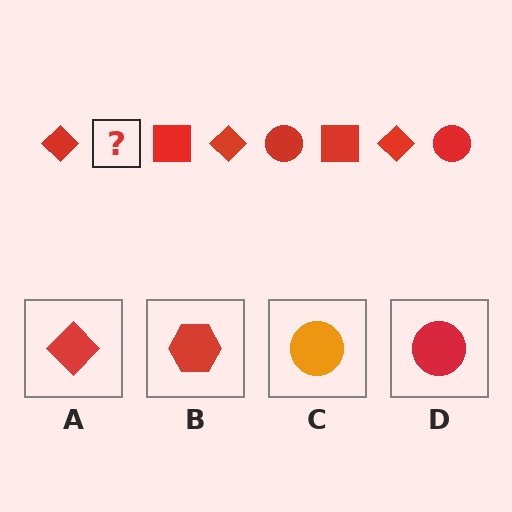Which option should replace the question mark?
Option D.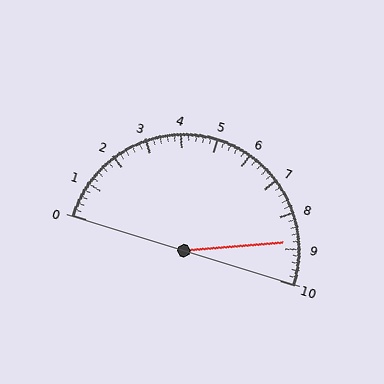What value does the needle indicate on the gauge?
The needle indicates approximately 8.8.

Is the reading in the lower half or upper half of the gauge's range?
The reading is in the upper half of the range (0 to 10).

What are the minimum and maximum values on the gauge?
The gauge ranges from 0 to 10.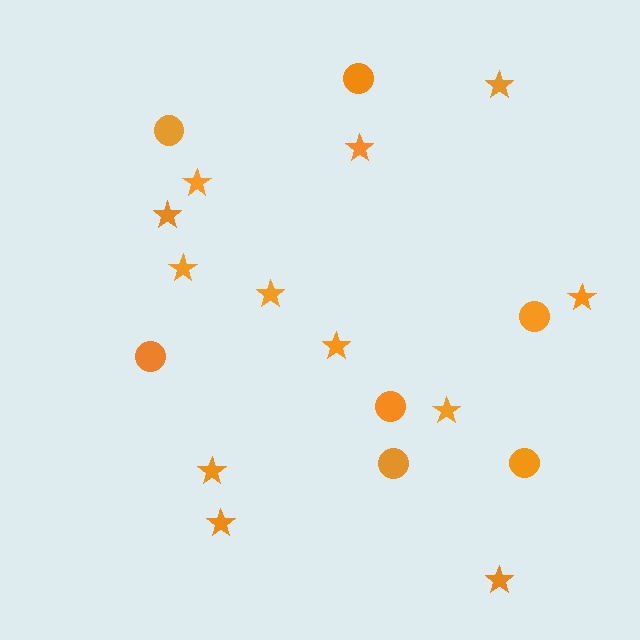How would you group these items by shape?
There are 2 groups: one group of circles (7) and one group of stars (12).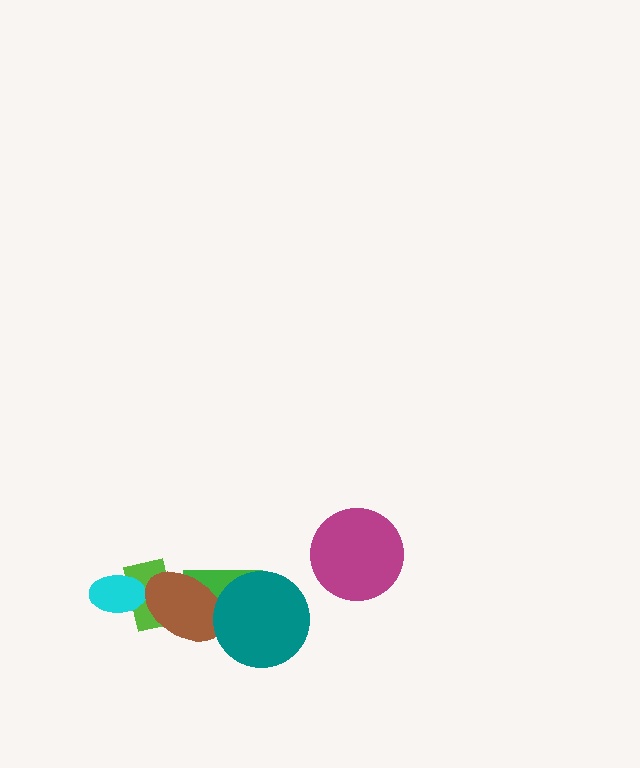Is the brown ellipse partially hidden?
Yes, it is partially covered by another shape.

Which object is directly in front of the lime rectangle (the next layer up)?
The cyan ellipse is directly in front of the lime rectangle.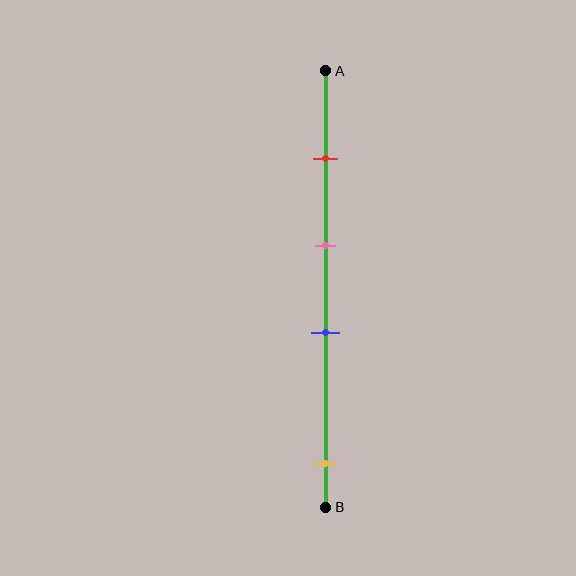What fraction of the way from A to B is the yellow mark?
The yellow mark is approximately 90% (0.9) of the way from A to B.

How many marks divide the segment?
There are 4 marks dividing the segment.